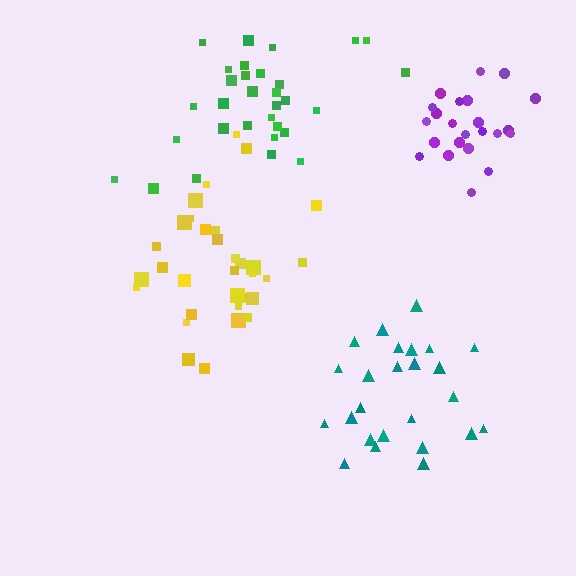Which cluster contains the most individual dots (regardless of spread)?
Yellow (32).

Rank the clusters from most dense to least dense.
purple, yellow, teal, green.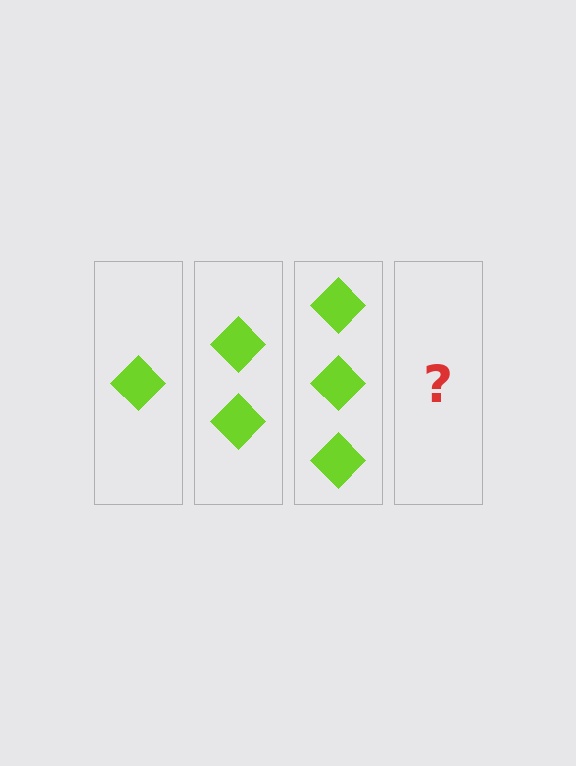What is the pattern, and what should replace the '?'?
The pattern is that each step adds one more diamond. The '?' should be 4 diamonds.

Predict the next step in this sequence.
The next step is 4 diamonds.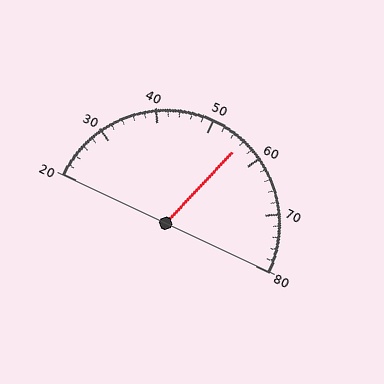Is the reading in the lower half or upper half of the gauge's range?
The reading is in the upper half of the range (20 to 80).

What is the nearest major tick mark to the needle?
The nearest major tick mark is 60.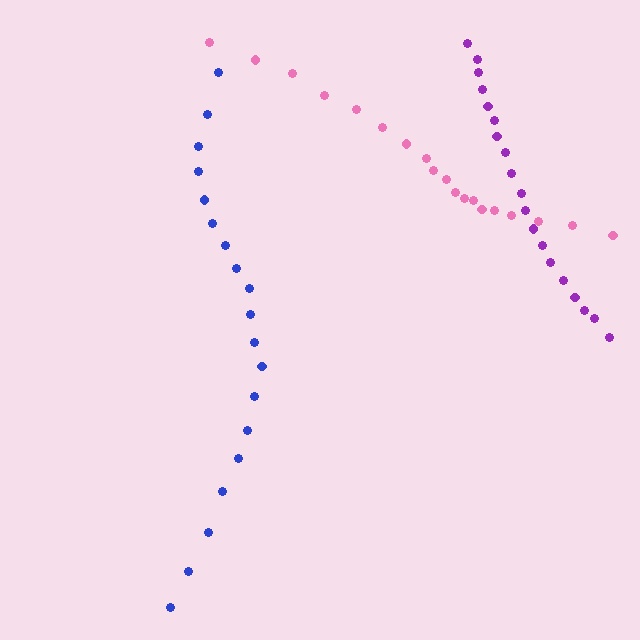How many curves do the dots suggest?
There are 3 distinct paths.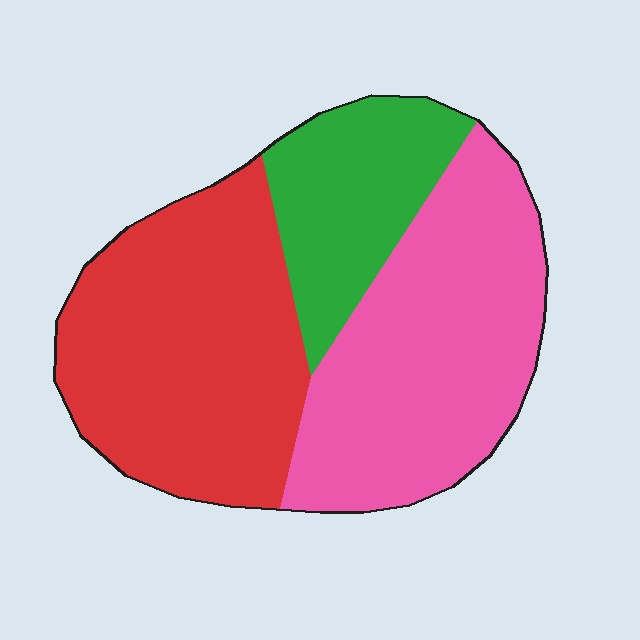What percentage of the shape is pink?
Pink covers around 40% of the shape.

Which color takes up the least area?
Green, at roughly 20%.